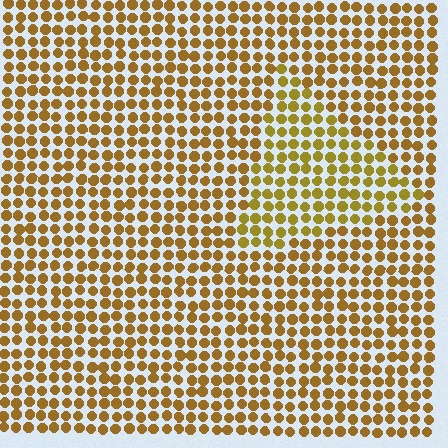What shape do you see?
I see a triangle.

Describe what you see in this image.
The image is filled with small brown elements in a uniform arrangement. A triangle-shaped region is visible where the elements are tinted to a slightly different hue, forming a subtle color boundary.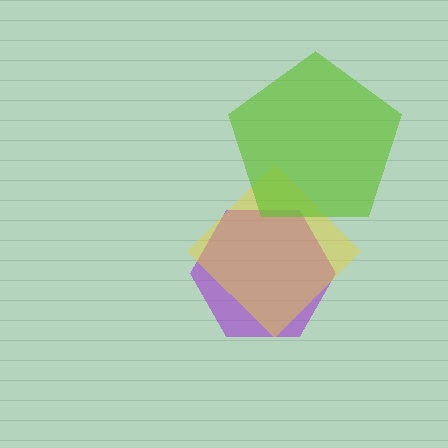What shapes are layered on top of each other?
The layered shapes are: a purple hexagon, a yellow diamond, a lime pentagon.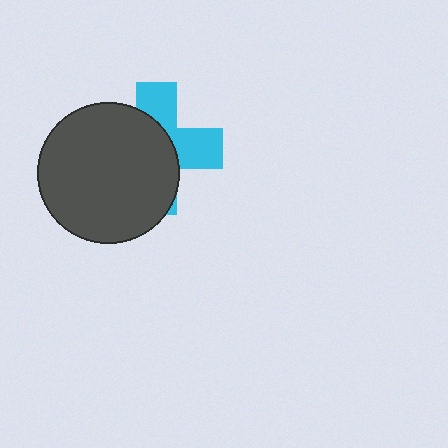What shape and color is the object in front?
The object in front is a dark gray circle.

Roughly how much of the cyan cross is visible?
A small part of it is visible (roughly 40%).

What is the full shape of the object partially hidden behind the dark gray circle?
The partially hidden object is a cyan cross.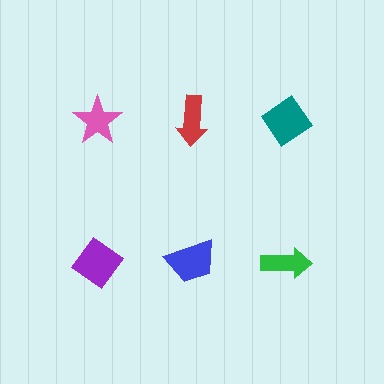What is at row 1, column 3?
A teal diamond.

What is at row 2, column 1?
A purple diamond.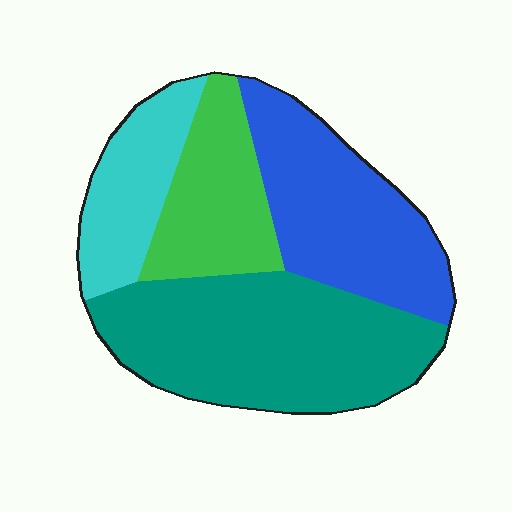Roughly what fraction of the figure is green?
Green covers around 20% of the figure.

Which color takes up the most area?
Teal, at roughly 40%.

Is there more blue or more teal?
Teal.